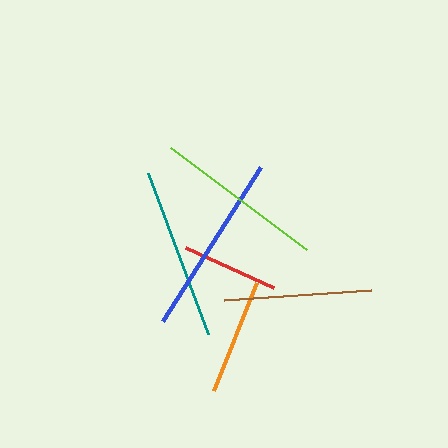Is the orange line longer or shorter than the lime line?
The lime line is longer than the orange line.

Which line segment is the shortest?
The red line is the shortest at approximately 97 pixels.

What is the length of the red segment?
The red segment is approximately 97 pixels long.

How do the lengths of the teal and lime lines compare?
The teal and lime lines are approximately the same length.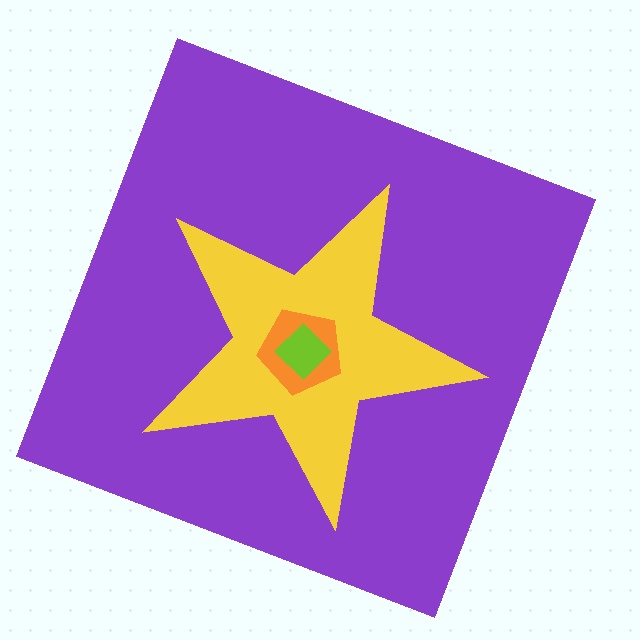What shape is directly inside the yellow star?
The orange pentagon.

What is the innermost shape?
The lime diamond.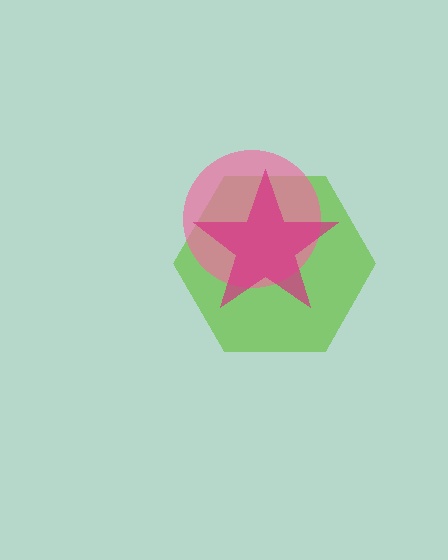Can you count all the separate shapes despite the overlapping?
Yes, there are 3 separate shapes.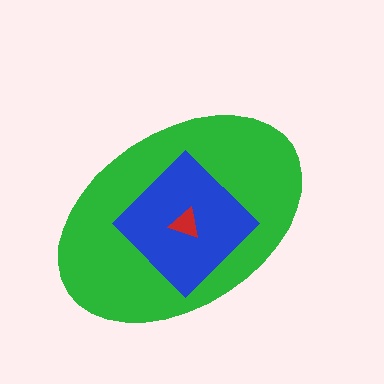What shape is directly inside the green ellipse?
The blue diamond.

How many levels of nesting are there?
3.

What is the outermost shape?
The green ellipse.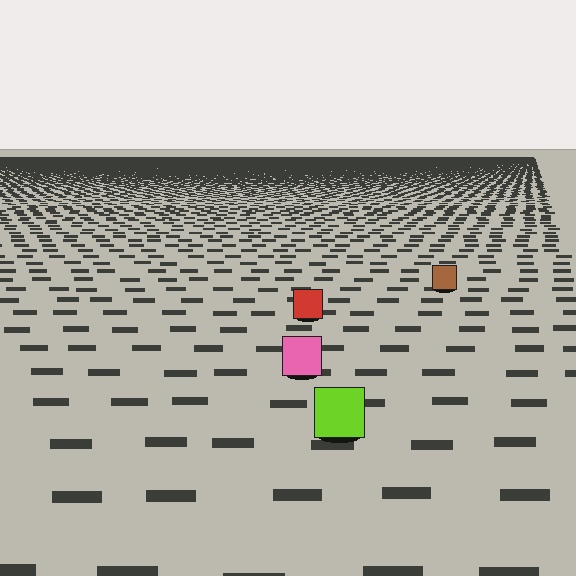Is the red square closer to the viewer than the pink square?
No. The pink square is closer — you can tell from the texture gradient: the ground texture is coarser near it.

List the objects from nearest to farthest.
From nearest to farthest: the lime square, the pink square, the red square, the brown square.